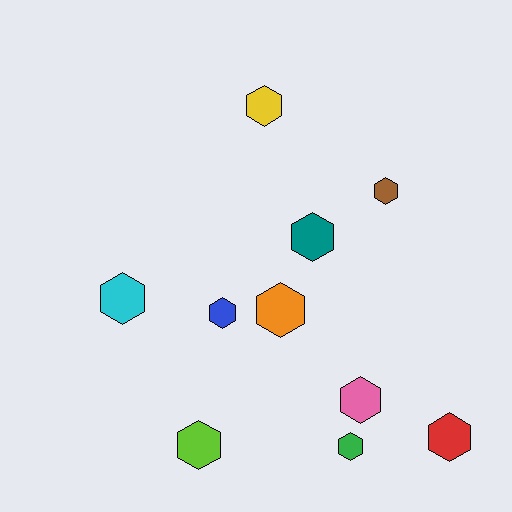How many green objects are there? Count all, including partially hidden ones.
There is 1 green object.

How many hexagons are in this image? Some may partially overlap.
There are 10 hexagons.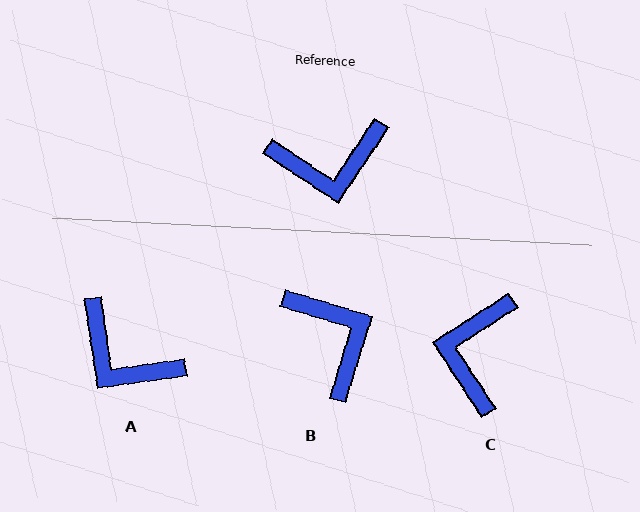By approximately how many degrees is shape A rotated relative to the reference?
Approximately 48 degrees clockwise.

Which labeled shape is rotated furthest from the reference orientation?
C, about 113 degrees away.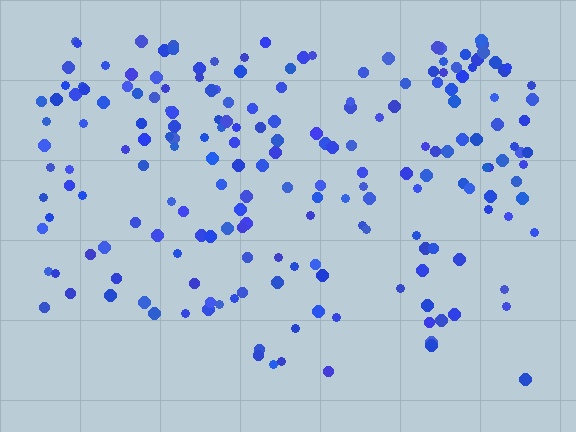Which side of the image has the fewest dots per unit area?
The bottom.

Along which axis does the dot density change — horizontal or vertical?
Vertical.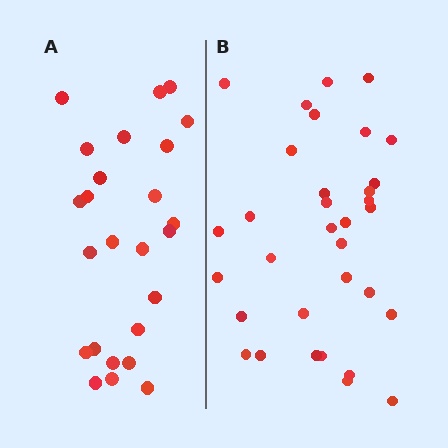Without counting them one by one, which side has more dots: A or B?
Region B (the right region) has more dots.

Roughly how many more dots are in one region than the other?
Region B has roughly 8 or so more dots than region A.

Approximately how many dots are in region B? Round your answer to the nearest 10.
About 30 dots. (The exact count is 33, which rounds to 30.)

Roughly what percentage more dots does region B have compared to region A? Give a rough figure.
About 30% more.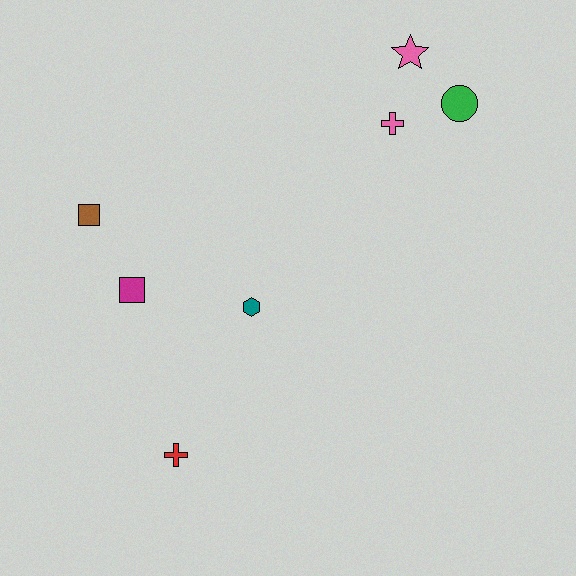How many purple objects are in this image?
There are no purple objects.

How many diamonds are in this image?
There are no diamonds.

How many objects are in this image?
There are 7 objects.